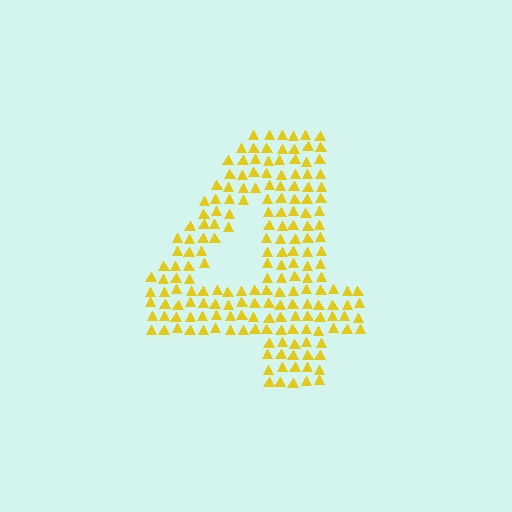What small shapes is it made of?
It is made of small triangles.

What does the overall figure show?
The overall figure shows the digit 4.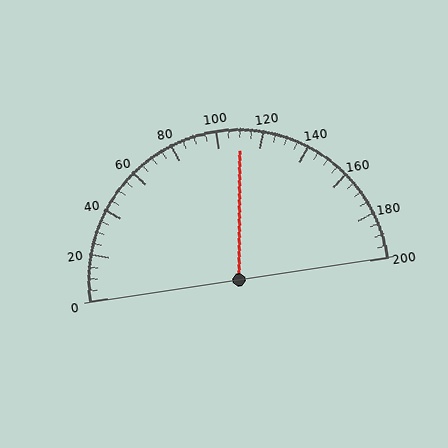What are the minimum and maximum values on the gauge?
The gauge ranges from 0 to 200.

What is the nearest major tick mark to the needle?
The nearest major tick mark is 120.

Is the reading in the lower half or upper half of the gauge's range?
The reading is in the upper half of the range (0 to 200).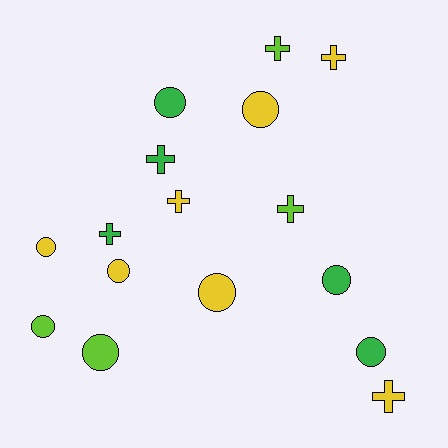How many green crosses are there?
There are 2 green crosses.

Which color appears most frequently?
Yellow, with 7 objects.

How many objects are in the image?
There are 16 objects.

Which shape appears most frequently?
Circle, with 9 objects.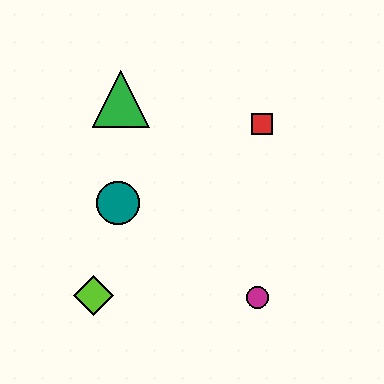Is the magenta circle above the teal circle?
No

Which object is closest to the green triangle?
The teal circle is closest to the green triangle.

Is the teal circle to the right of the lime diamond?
Yes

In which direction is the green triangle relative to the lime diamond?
The green triangle is above the lime diamond.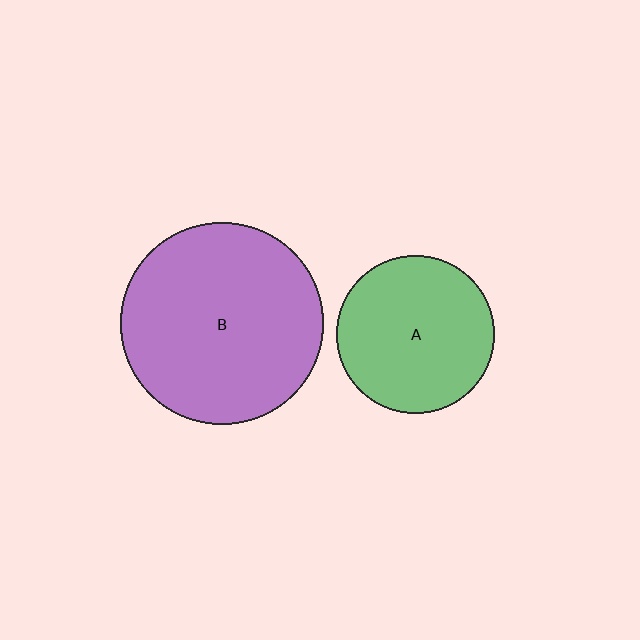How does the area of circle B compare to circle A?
Approximately 1.6 times.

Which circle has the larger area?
Circle B (purple).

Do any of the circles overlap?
No, none of the circles overlap.